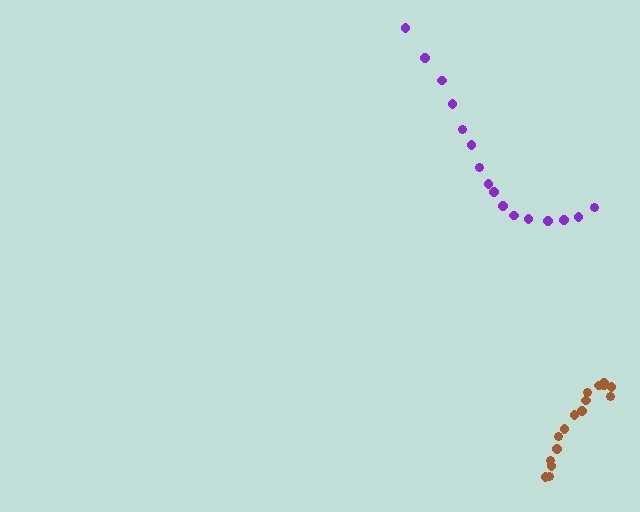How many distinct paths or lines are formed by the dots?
There are 2 distinct paths.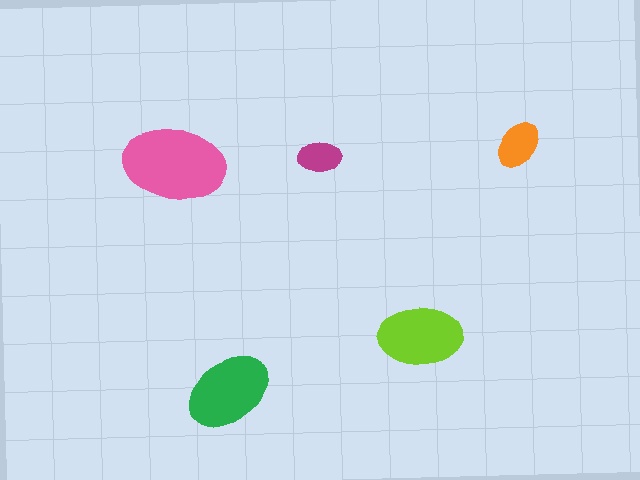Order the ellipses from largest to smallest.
the pink one, the green one, the lime one, the orange one, the magenta one.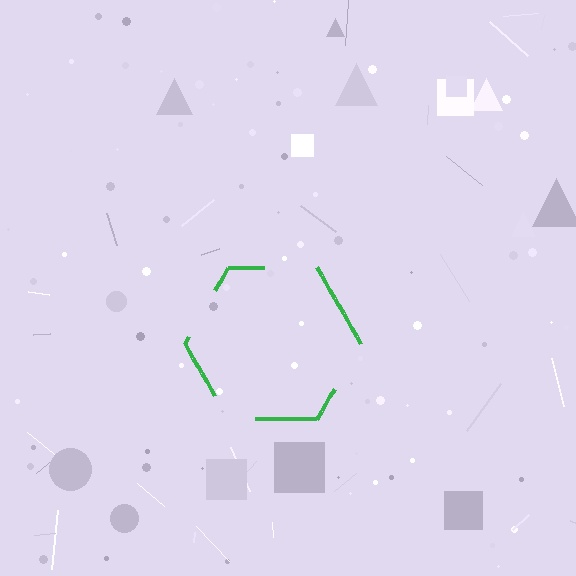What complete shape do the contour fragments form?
The contour fragments form a hexagon.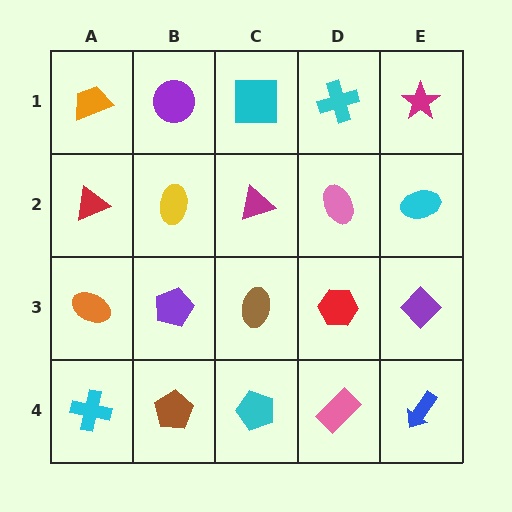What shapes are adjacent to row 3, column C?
A magenta triangle (row 2, column C), a cyan pentagon (row 4, column C), a purple pentagon (row 3, column B), a red hexagon (row 3, column D).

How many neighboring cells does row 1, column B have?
3.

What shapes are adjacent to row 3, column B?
A yellow ellipse (row 2, column B), a brown pentagon (row 4, column B), an orange ellipse (row 3, column A), a brown ellipse (row 3, column C).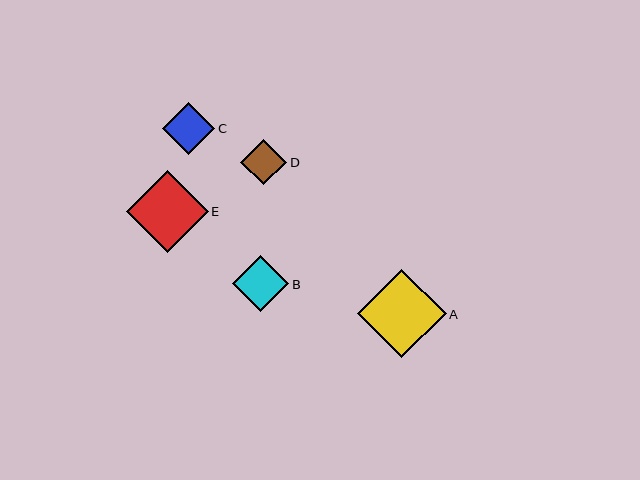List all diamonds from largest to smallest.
From largest to smallest: A, E, B, C, D.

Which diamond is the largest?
Diamond A is the largest with a size of approximately 88 pixels.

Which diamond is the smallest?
Diamond D is the smallest with a size of approximately 46 pixels.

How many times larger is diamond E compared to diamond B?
Diamond E is approximately 1.5 times the size of diamond B.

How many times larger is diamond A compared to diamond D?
Diamond A is approximately 1.9 times the size of diamond D.